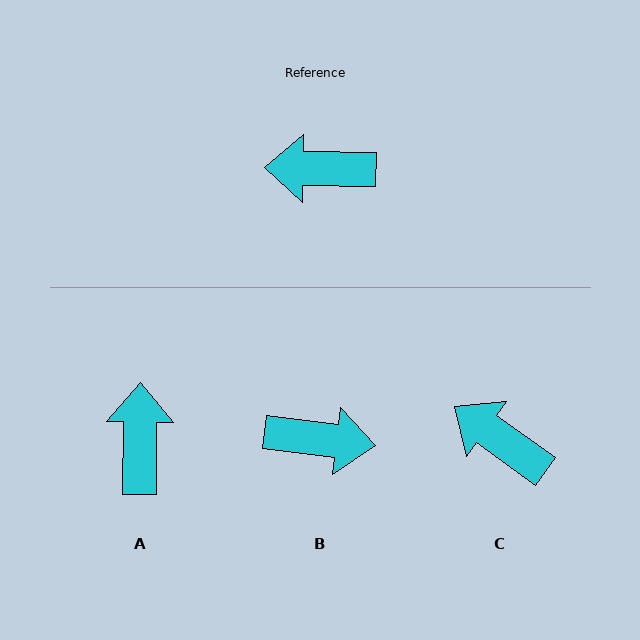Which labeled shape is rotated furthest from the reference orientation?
B, about 174 degrees away.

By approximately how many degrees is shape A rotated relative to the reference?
Approximately 89 degrees clockwise.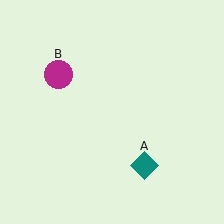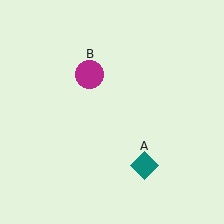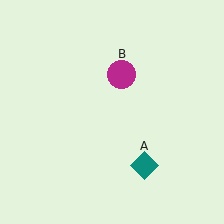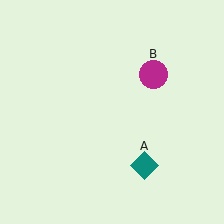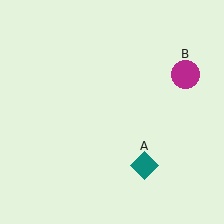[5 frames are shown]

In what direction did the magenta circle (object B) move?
The magenta circle (object B) moved right.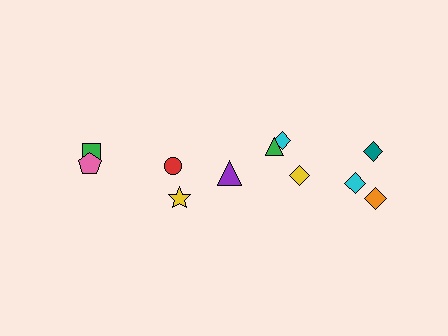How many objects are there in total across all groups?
There are 11 objects.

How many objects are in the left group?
There are 4 objects.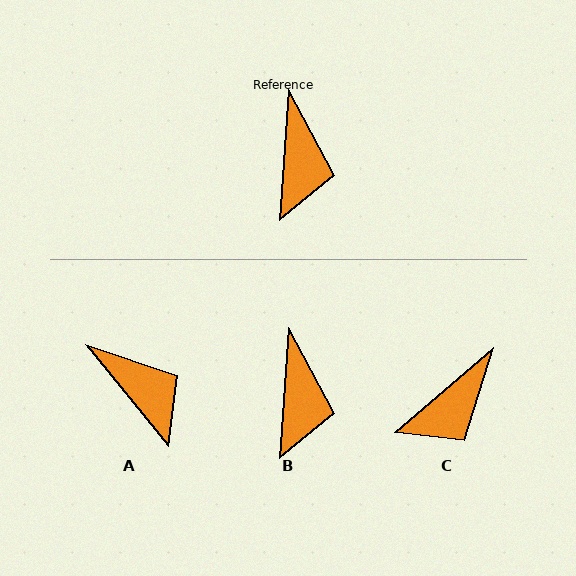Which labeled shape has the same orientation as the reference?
B.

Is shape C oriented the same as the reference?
No, it is off by about 46 degrees.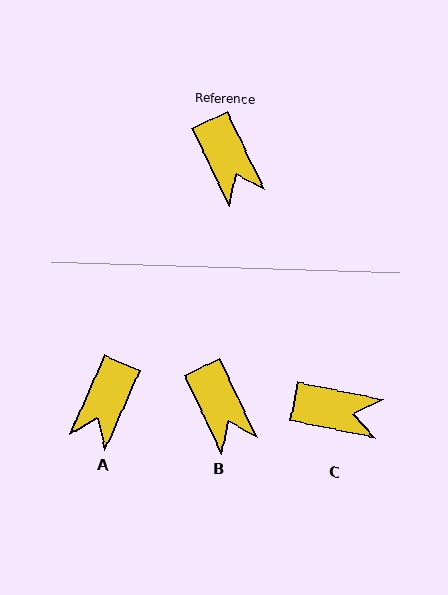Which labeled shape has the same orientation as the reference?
B.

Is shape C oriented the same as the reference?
No, it is off by about 53 degrees.